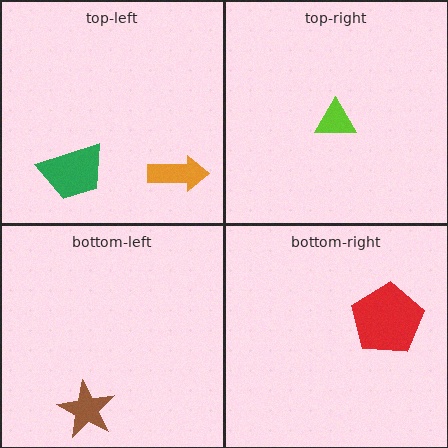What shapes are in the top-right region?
The lime triangle.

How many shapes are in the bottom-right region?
1.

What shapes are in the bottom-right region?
The red pentagon.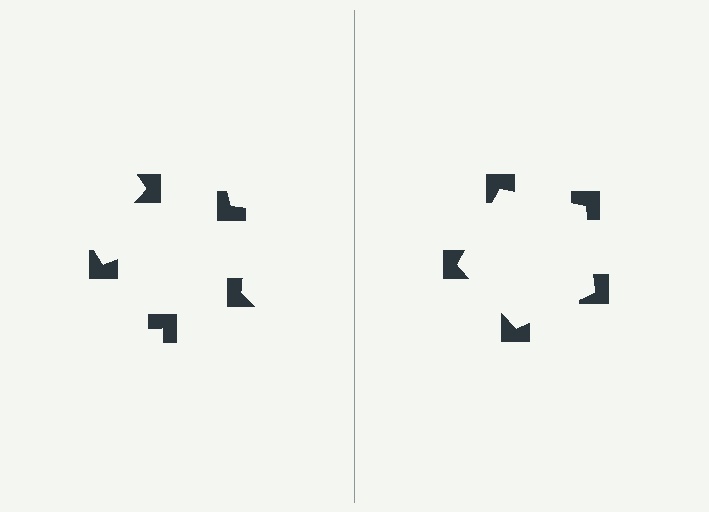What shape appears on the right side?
An illusory pentagon.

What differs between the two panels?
The notched squares are positioned identically on both sides; only the wedge orientations differ. On the right they align to a pentagon; on the left they are misaligned.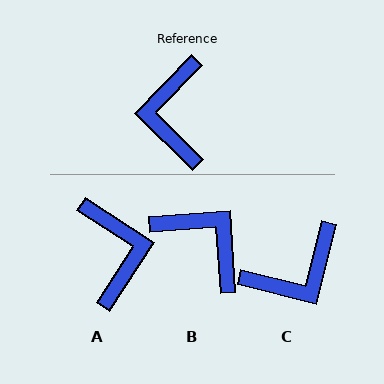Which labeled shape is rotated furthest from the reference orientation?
A, about 169 degrees away.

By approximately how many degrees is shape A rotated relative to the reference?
Approximately 169 degrees clockwise.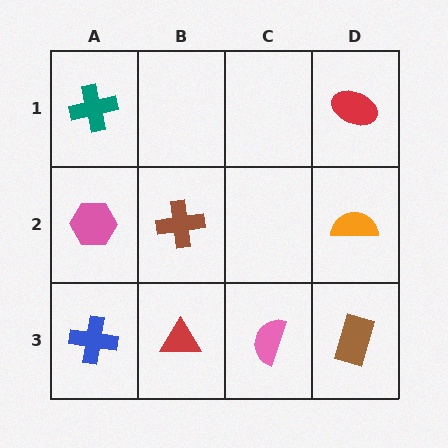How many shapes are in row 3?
4 shapes.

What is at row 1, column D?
A red ellipse.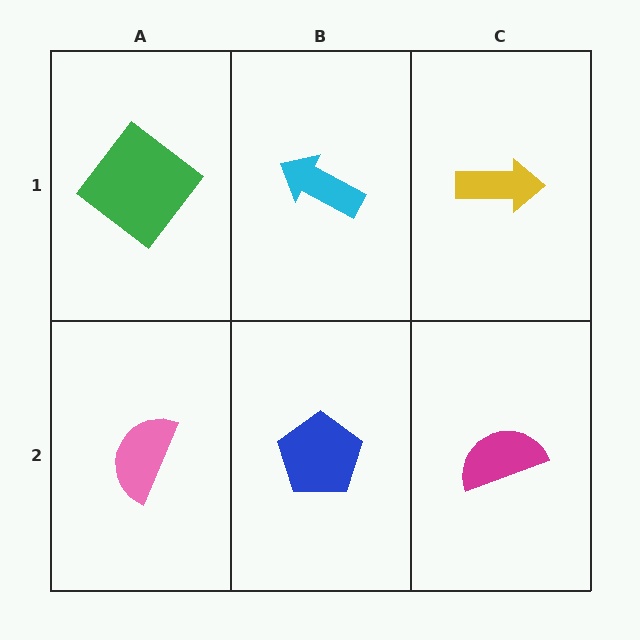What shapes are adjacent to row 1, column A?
A pink semicircle (row 2, column A), a cyan arrow (row 1, column B).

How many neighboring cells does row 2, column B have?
3.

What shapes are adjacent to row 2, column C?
A yellow arrow (row 1, column C), a blue pentagon (row 2, column B).